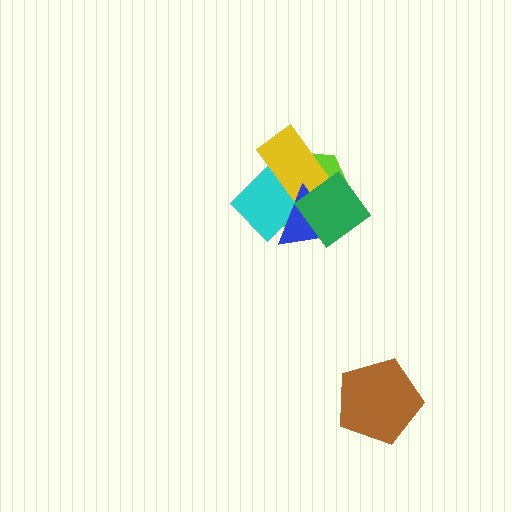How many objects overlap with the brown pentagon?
0 objects overlap with the brown pentagon.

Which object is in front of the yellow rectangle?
The blue triangle is in front of the yellow rectangle.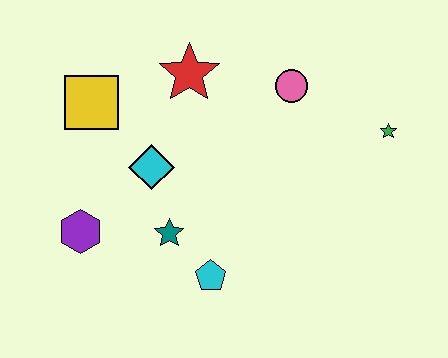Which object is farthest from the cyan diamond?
The green star is farthest from the cyan diamond.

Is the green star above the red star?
No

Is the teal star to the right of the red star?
No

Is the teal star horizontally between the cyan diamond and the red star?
Yes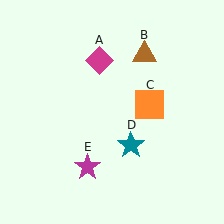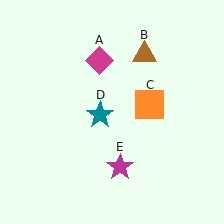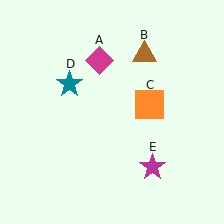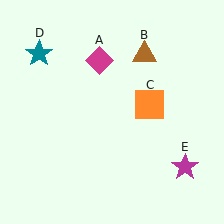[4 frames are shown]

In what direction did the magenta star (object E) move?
The magenta star (object E) moved right.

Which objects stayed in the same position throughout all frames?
Magenta diamond (object A) and brown triangle (object B) and orange square (object C) remained stationary.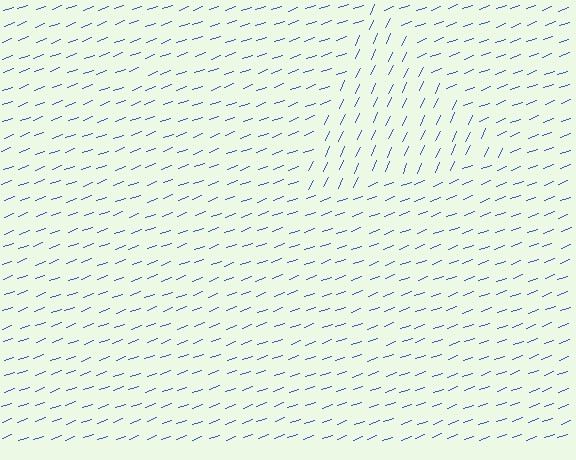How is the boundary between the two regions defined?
The boundary is defined purely by a change in line orientation (approximately 45 degrees difference). All lines are the same color and thickness.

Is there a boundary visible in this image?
Yes, there is a texture boundary formed by a change in line orientation.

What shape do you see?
I see a triangle.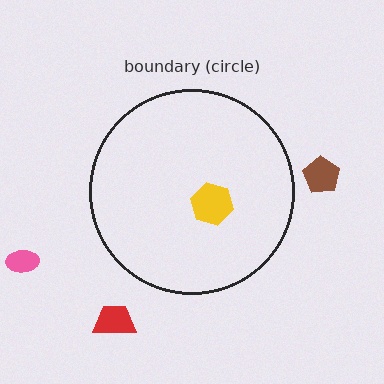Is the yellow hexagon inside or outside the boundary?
Inside.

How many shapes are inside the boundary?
1 inside, 3 outside.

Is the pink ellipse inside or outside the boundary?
Outside.